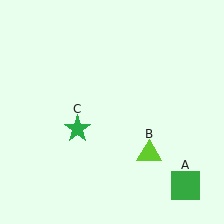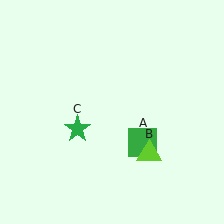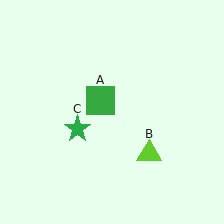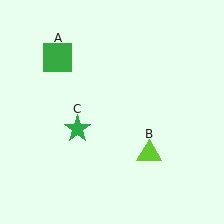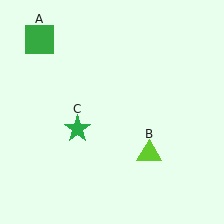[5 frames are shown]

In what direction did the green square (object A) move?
The green square (object A) moved up and to the left.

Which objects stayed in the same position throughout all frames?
Lime triangle (object B) and green star (object C) remained stationary.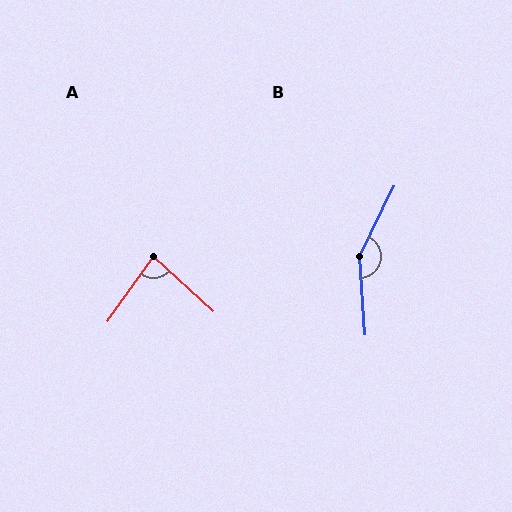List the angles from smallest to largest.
A (83°), B (150°).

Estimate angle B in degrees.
Approximately 150 degrees.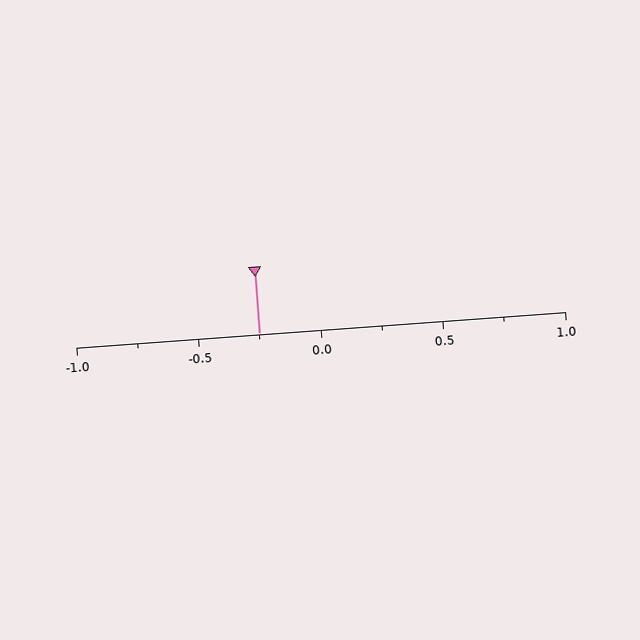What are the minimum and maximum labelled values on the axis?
The axis runs from -1.0 to 1.0.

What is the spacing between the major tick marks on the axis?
The major ticks are spaced 0.5 apart.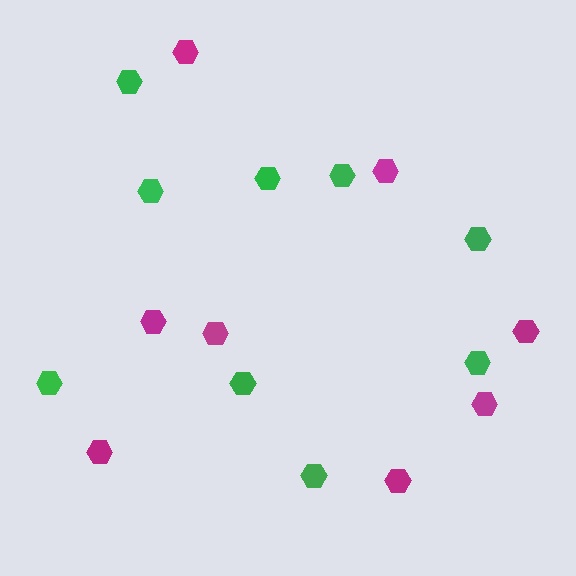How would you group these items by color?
There are 2 groups: one group of green hexagons (9) and one group of magenta hexagons (8).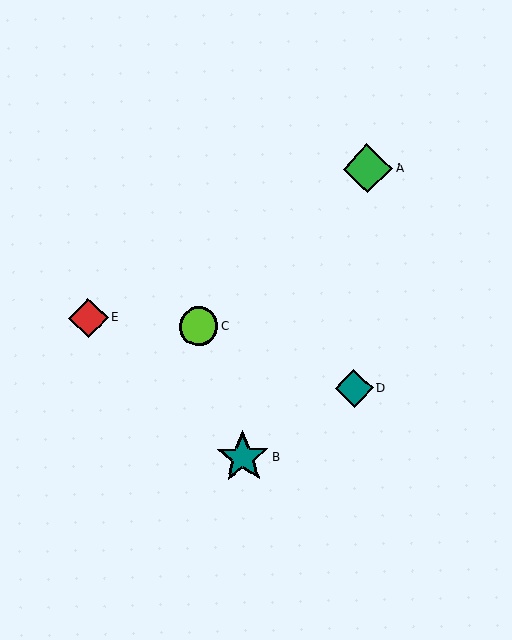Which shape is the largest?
The teal star (labeled B) is the largest.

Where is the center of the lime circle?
The center of the lime circle is at (199, 326).